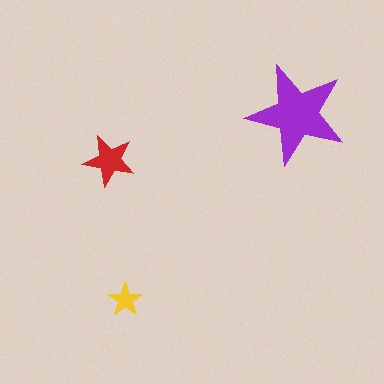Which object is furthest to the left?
The red star is leftmost.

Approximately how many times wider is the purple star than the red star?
About 2 times wider.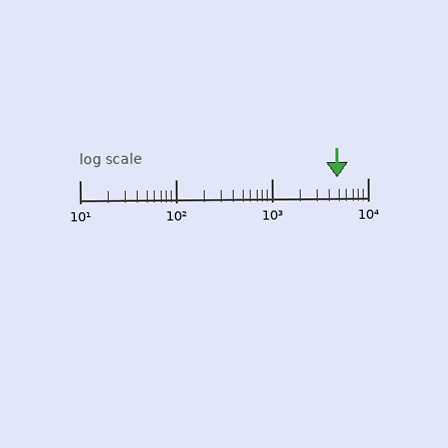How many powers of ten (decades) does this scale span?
The scale spans 3 decades, from 10 to 10000.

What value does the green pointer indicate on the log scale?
The pointer indicates approximately 4800.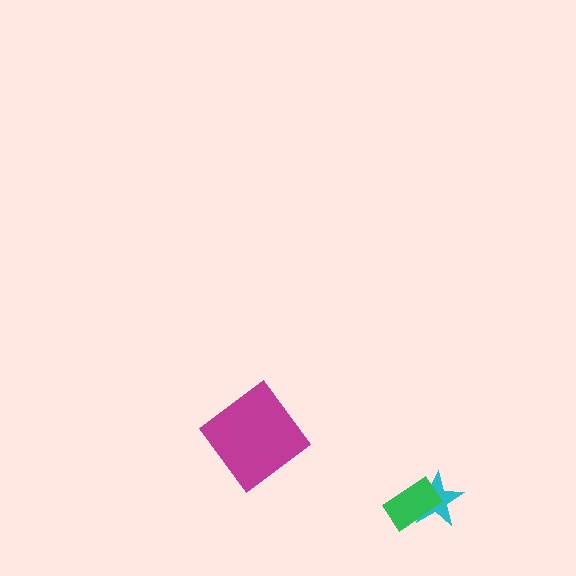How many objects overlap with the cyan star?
1 object overlaps with the cyan star.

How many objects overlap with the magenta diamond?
0 objects overlap with the magenta diamond.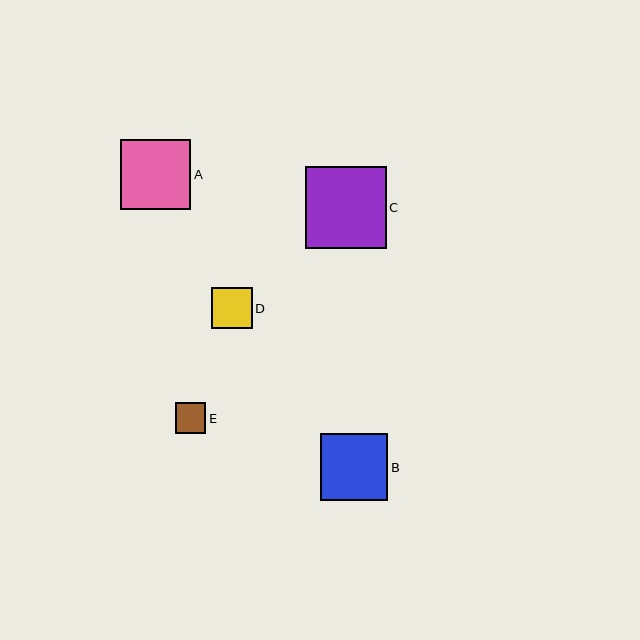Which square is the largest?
Square C is the largest with a size of approximately 81 pixels.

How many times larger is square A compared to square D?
Square A is approximately 1.7 times the size of square D.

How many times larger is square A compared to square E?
Square A is approximately 2.3 times the size of square E.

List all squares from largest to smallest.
From largest to smallest: C, A, B, D, E.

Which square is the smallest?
Square E is the smallest with a size of approximately 30 pixels.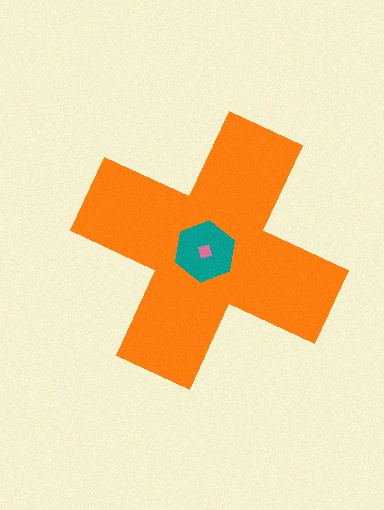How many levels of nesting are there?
3.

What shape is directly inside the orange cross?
The teal hexagon.